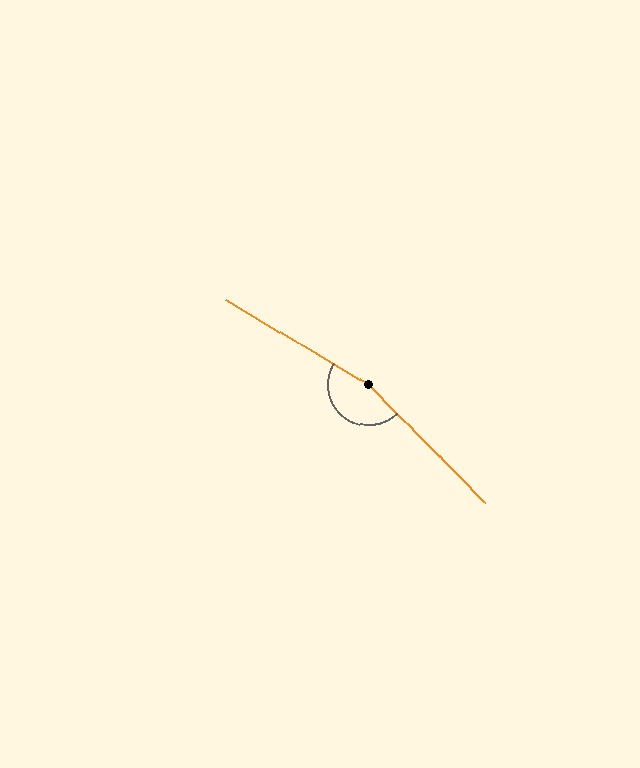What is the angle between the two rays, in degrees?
Approximately 165 degrees.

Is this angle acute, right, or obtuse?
It is obtuse.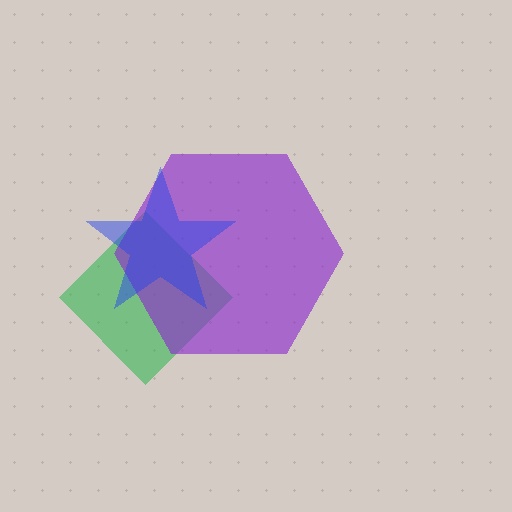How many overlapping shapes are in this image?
There are 3 overlapping shapes in the image.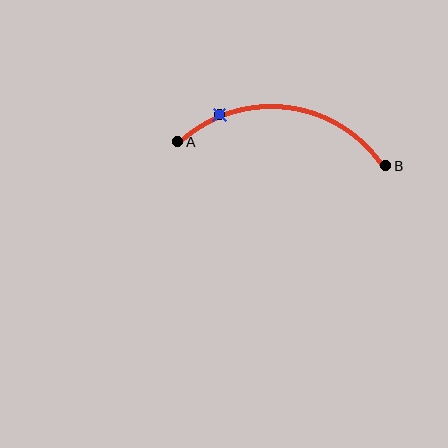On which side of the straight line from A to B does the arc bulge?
The arc bulges above the straight line connecting A and B.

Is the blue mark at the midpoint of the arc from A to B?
No. The blue mark lies on the arc but is closer to endpoint A. The arc midpoint would be at the point on the curve equidistant along the arc from both A and B.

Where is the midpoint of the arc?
The arc midpoint is the point on the curve farthest from the straight line joining A and B. It sits above that line.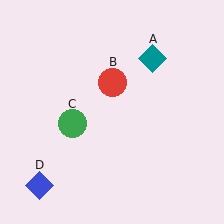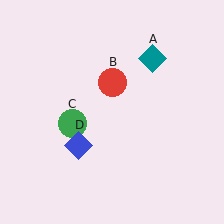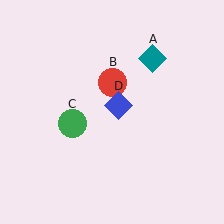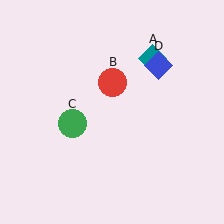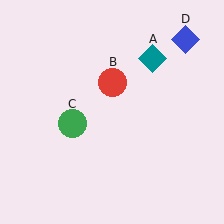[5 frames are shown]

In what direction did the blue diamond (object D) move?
The blue diamond (object D) moved up and to the right.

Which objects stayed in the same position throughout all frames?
Teal diamond (object A) and red circle (object B) and green circle (object C) remained stationary.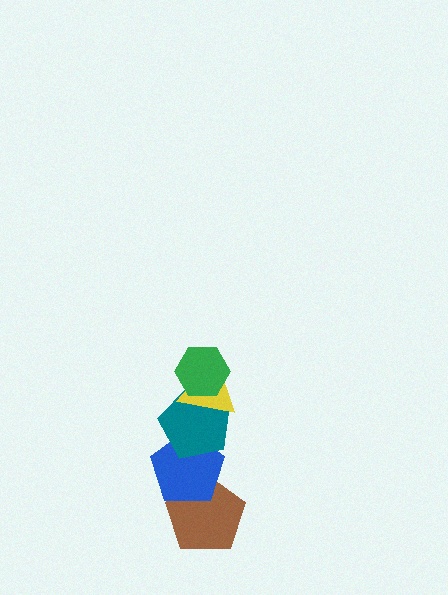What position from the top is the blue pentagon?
The blue pentagon is 4th from the top.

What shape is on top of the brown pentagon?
The blue pentagon is on top of the brown pentagon.